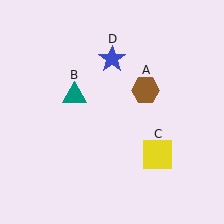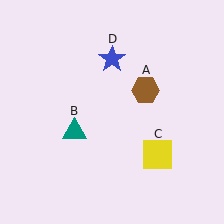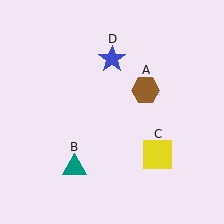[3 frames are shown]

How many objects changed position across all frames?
1 object changed position: teal triangle (object B).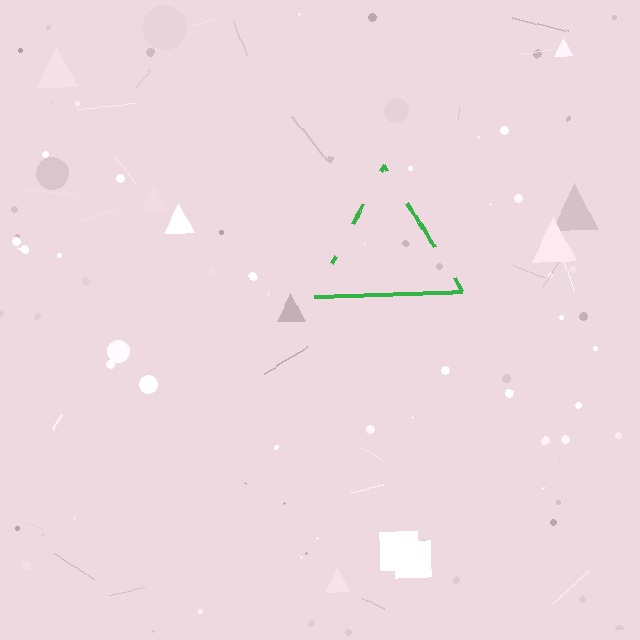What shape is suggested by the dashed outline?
The dashed outline suggests a triangle.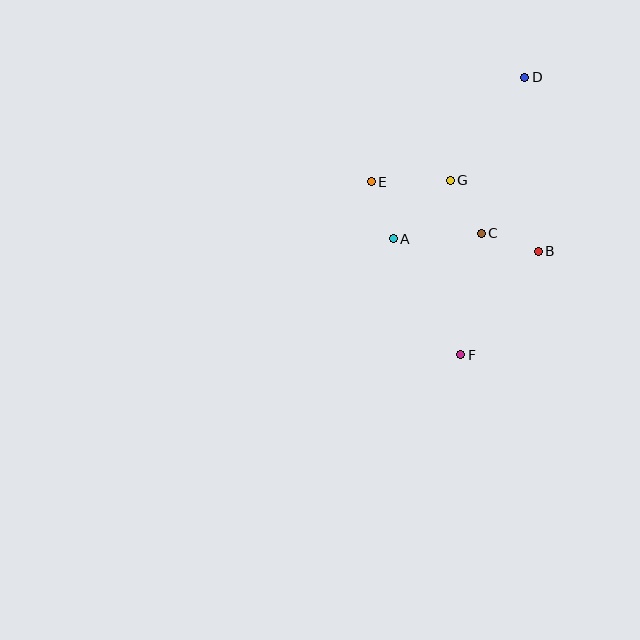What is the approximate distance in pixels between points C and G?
The distance between C and G is approximately 62 pixels.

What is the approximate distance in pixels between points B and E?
The distance between B and E is approximately 181 pixels.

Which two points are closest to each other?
Points B and C are closest to each other.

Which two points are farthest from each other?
Points D and F are farthest from each other.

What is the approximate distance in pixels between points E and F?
The distance between E and F is approximately 195 pixels.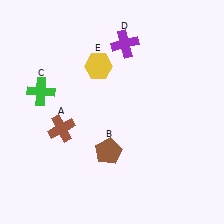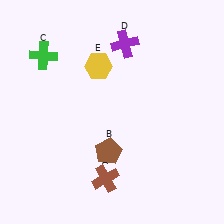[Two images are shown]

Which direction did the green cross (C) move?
The green cross (C) moved up.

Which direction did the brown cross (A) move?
The brown cross (A) moved down.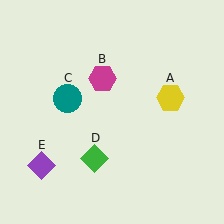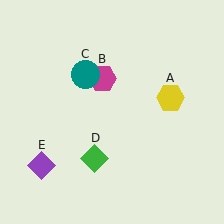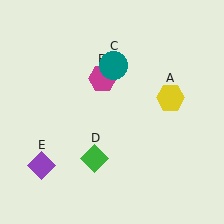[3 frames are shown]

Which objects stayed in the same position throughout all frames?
Yellow hexagon (object A) and magenta hexagon (object B) and green diamond (object D) and purple diamond (object E) remained stationary.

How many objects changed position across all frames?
1 object changed position: teal circle (object C).